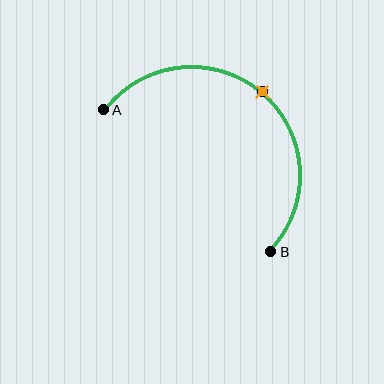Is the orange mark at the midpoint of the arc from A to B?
Yes. The orange mark lies on the arc at equal arc-length from both A and B — it is the arc midpoint.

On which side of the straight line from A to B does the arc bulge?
The arc bulges above and to the right of the straight line connecting A and B.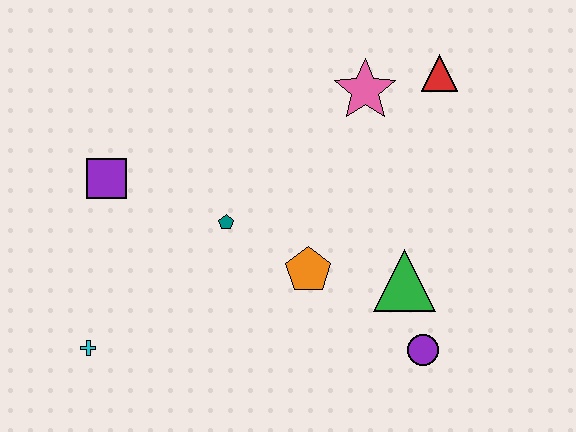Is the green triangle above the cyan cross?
Yes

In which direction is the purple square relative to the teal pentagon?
The purple square is to the left of the teal pentagon.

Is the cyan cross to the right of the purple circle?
No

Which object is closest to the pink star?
The red triangle is closest to the pink star.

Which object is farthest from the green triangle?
The cyan cross is farthest from the green triangle.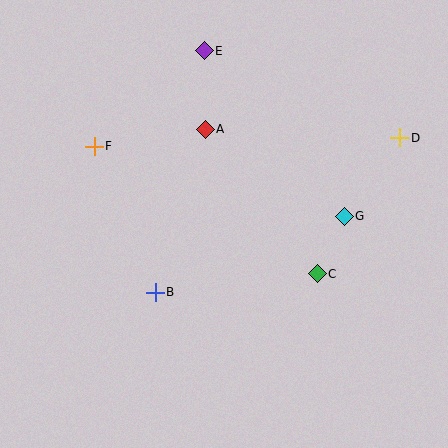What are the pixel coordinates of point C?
Point C is at (317, 274).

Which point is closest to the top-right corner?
Point D is closest to the top-right corner.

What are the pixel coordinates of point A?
Point A is at (205, 129).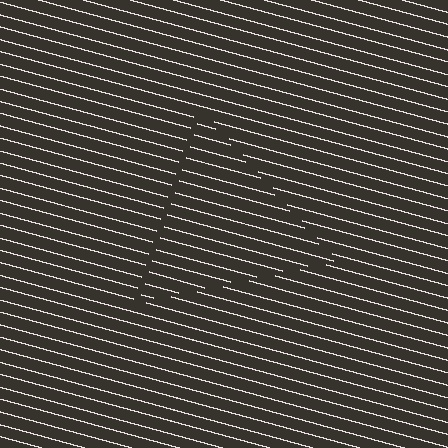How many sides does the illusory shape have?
3 sides — the line-ends trace a triangle.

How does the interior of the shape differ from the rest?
The interior of the shape contains the same grating, shifted by half a period — the contour is defined by the phase discontinuity where line-ends from the inner and outer gratings abut.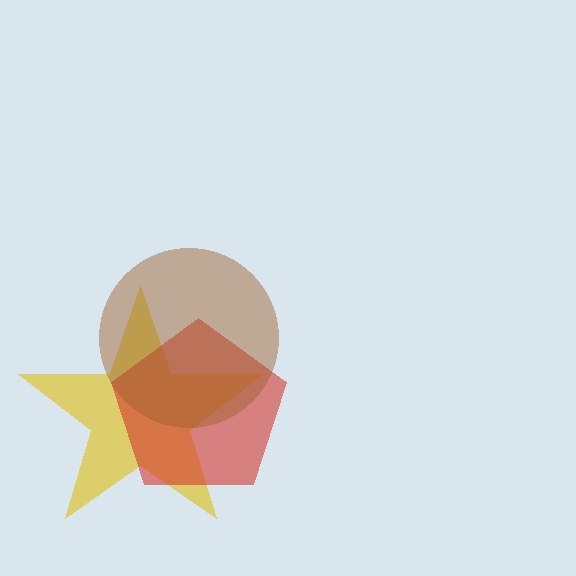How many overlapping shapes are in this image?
There are 3 overlapping shapes in the image.